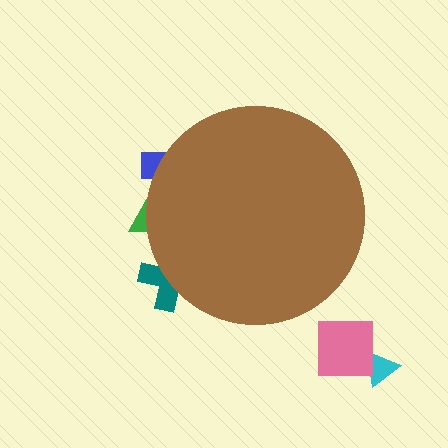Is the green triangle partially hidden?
Yes, the green triangle is partially hidden behind the brown circle.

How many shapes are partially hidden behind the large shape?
3 shapes are partially hidden.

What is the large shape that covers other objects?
A brown circle.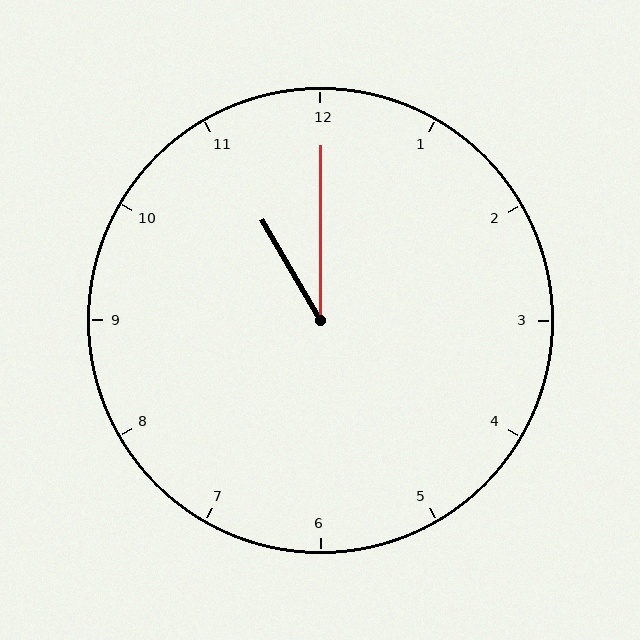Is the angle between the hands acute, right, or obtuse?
It is acute.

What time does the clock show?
11:00.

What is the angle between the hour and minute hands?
Approximately 30 degrees.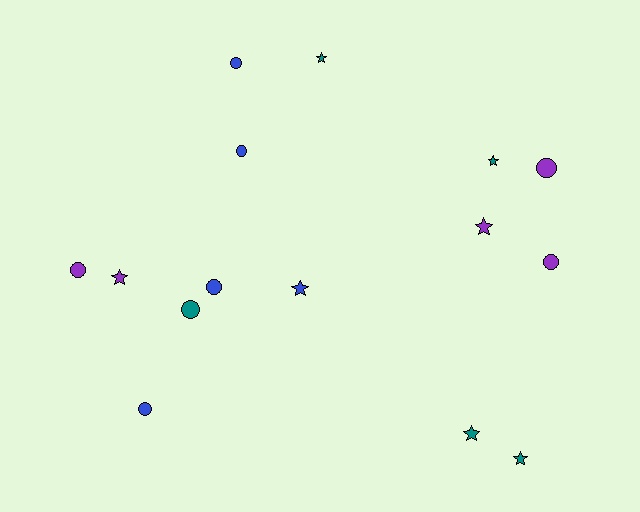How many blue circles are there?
There are 4 blue circles.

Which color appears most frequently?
Blue, with 5 objects.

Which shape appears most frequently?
Circle, with 8 objects.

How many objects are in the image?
There are 15 objects.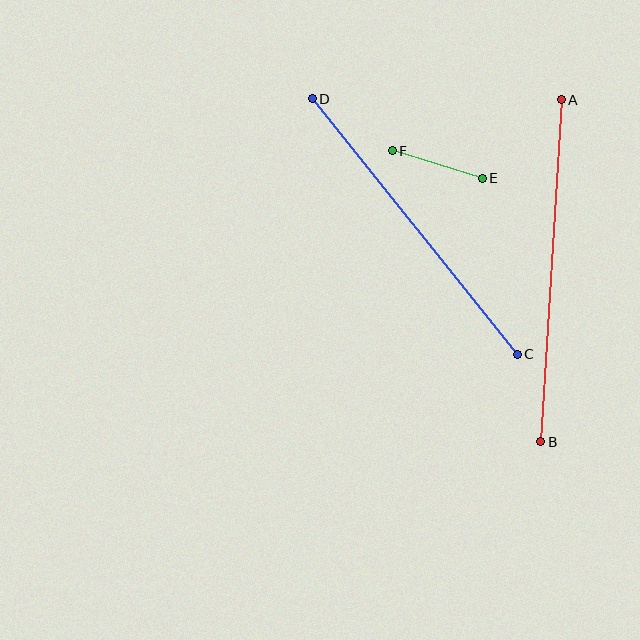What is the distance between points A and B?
The distance is approximately 343 pixels.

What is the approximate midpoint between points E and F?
The midpoint is at approximately (437, 164) pixels.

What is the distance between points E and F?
The distance is approximately 94 pixels.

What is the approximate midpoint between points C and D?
The midpoint is at approximately (415, 227) pixels.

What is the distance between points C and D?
The distance is approximately 327 pixels.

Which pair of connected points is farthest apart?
Points A and B are farthest apart.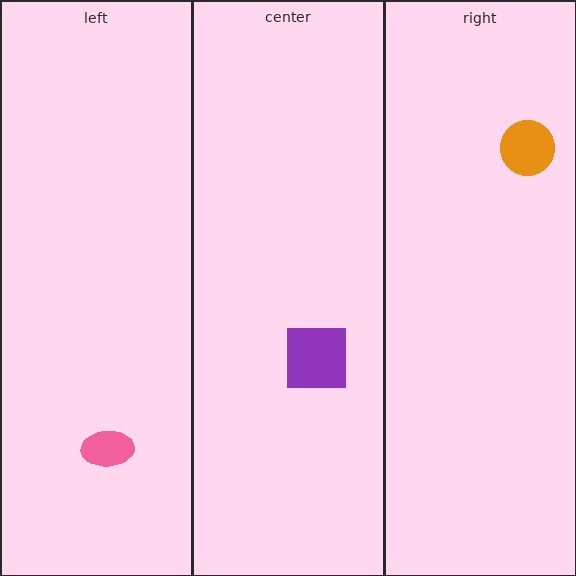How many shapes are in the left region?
1.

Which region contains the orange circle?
The right region.